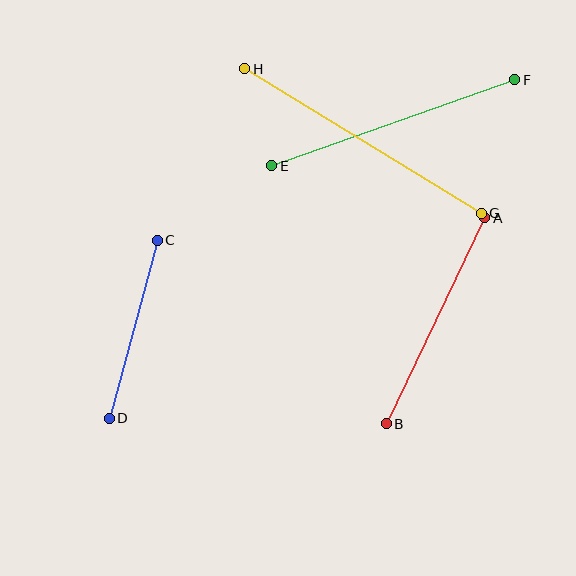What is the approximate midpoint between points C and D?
The midpoint is at approximately (133, 329) pixels.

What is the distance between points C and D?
The distance is approximately 184 pixels.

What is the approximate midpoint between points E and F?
The midpoint is at approximately (393, 123) pixels.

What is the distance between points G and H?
The distance is approximately 277 pixels.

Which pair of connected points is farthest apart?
Points G and H are farthest apart.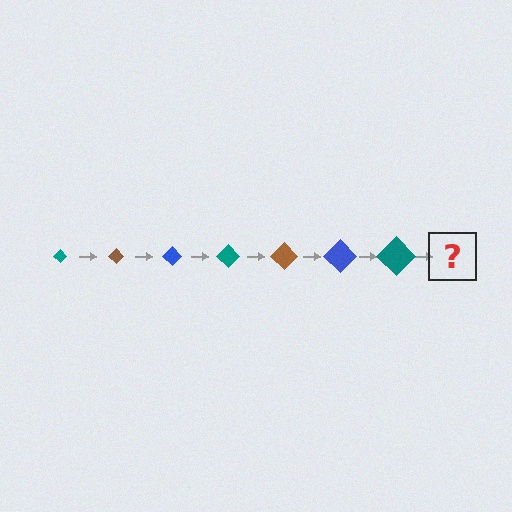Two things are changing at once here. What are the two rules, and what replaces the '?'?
The two rules are that the diamond grows larger each step and the color cycles through teal, brown, and blue. The '?' should be a brown diamond, larger than the previous one.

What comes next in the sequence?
The next element should be a brown diamond, larger than the previous one.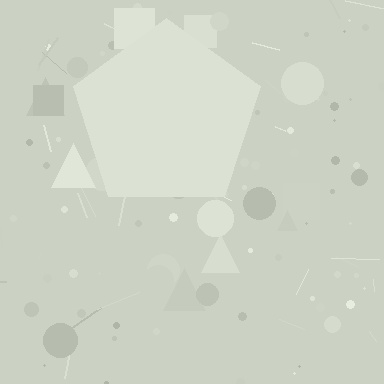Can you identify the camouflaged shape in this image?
The camouflaged shape is a pentagon.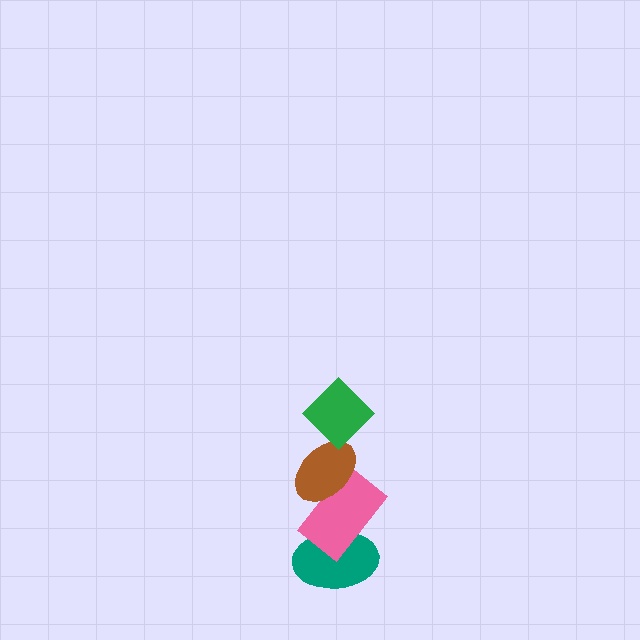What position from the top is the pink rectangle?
The pink rectangle is 3rd from the top.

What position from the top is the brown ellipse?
The brown ellipse is 2nd from the top.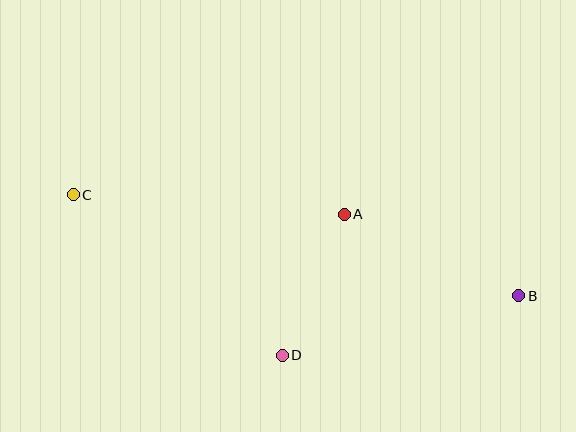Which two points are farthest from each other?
Points B and C are farthest from each other.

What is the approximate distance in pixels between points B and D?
The distance between B and D is approximately 244 pixels.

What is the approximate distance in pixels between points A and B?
The distance between A and B is approximately 193 pixels.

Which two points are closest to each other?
Points A and D are closest to each other.